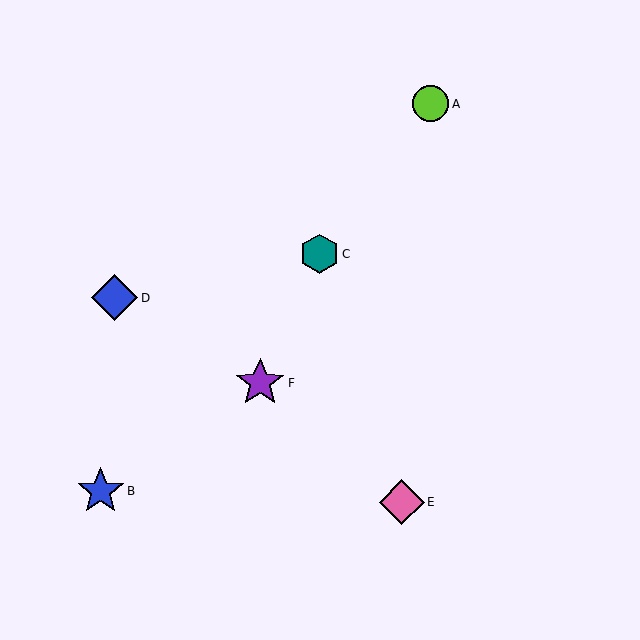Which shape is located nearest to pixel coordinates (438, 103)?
The lime circle (labeled A) at (431, 104) is nearest to that location.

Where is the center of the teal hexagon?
The center of the teal hexagon is at (319, 254).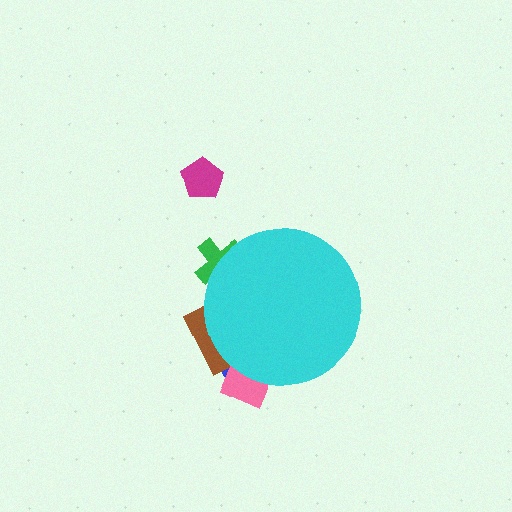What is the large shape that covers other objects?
A cyan circle.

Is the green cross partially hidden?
Yes, the green cross is partially hidden behind the cyan circle.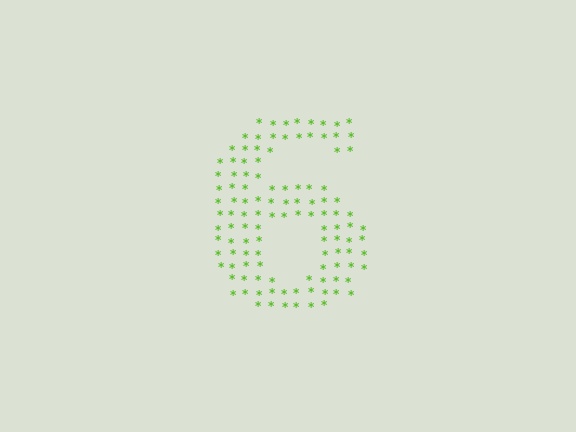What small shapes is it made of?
It is made of small asterisks.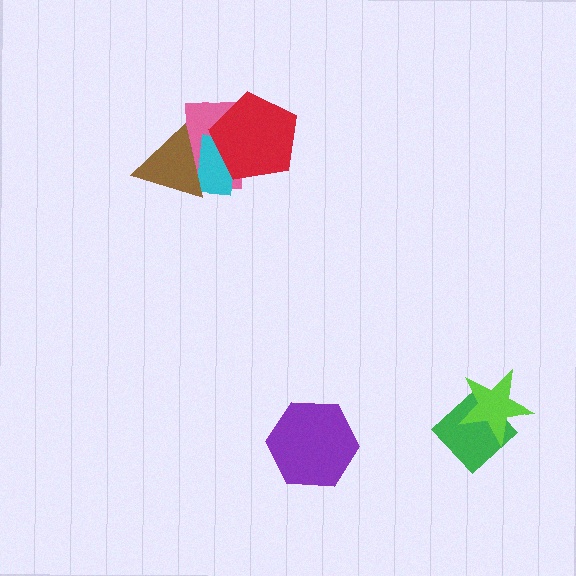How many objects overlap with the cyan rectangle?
3 objects overlap with the cyan rectangle.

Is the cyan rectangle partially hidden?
Yes, it is partially covered by another shape.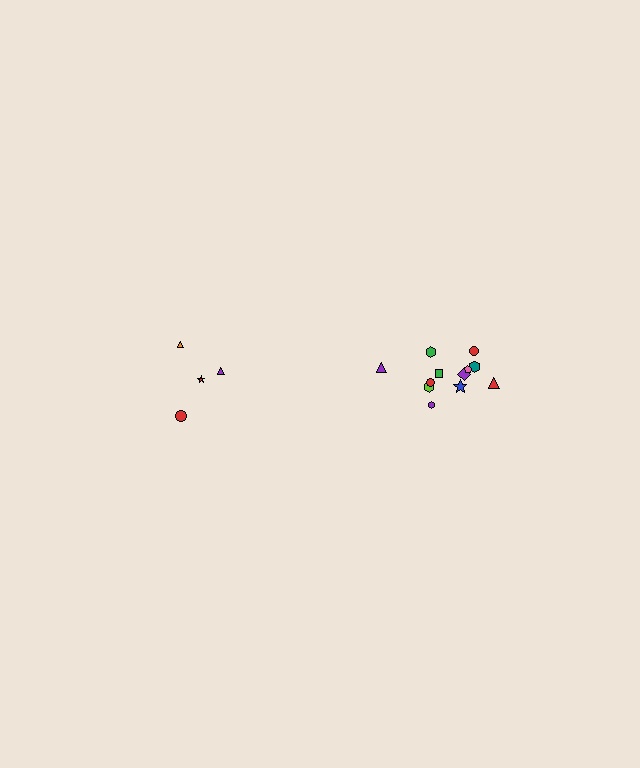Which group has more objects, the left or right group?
The right group.